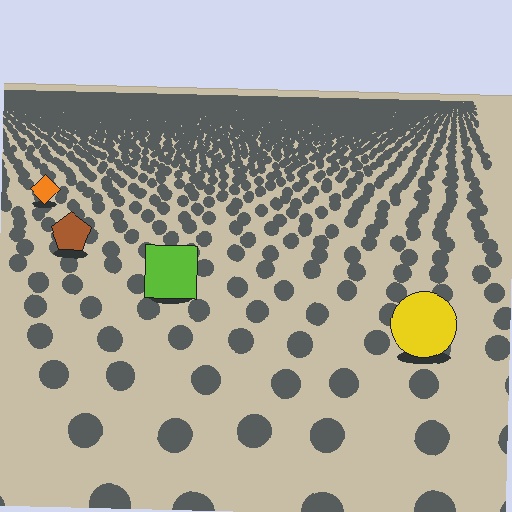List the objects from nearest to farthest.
From nearest to farthest: the yellow circle, the lime square, the brown pentagon, the orange diamond.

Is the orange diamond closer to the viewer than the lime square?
No. The lime square is closer — you can tell from the texture gradient: the ground texture is coarser near it.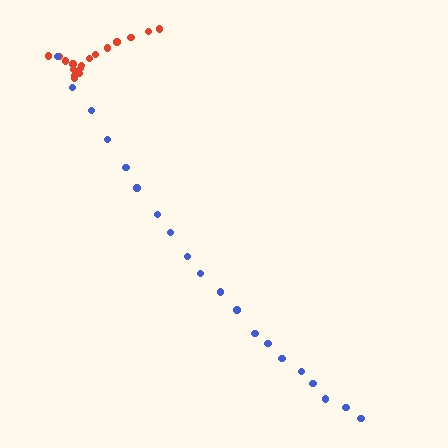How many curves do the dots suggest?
There are 2 distinct paths.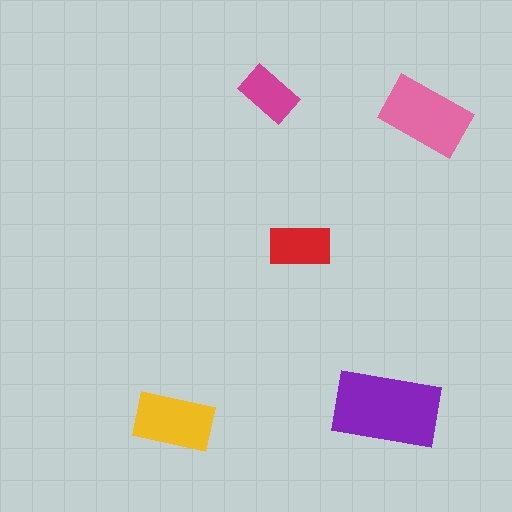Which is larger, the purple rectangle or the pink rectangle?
The purple one.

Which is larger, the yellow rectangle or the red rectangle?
The yellow one.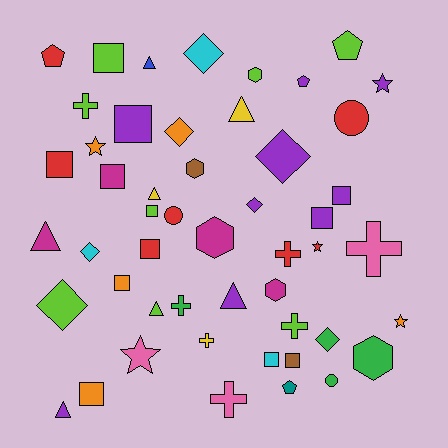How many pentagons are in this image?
There are 4 pentagons.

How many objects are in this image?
There are 50 objects.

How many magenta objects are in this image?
There are 4 magenta objects.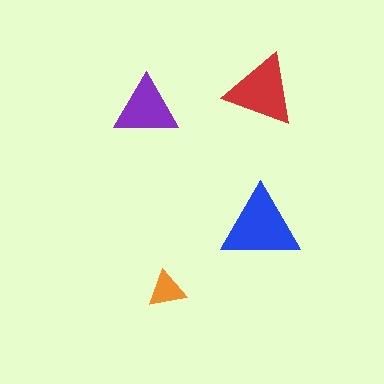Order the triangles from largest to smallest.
the blue one, the red one, the purple one, the orange one.